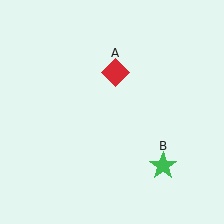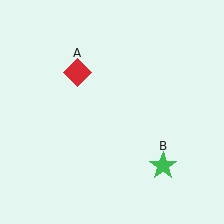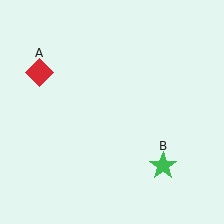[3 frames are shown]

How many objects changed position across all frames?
1 object changed position: red diamond (object A).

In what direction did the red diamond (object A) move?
The red diamond (object A) moved left.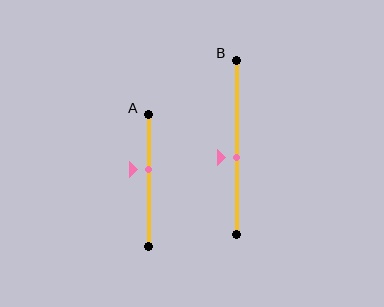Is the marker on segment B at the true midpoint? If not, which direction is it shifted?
No, the marker on segment B is shifted downward by about 6% of the segment length.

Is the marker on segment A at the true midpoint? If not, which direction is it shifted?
No, the marker on segment A is shifted upward by about 9% of the segment length.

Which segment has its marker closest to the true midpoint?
Segment B has its marker closest to the true midpoint.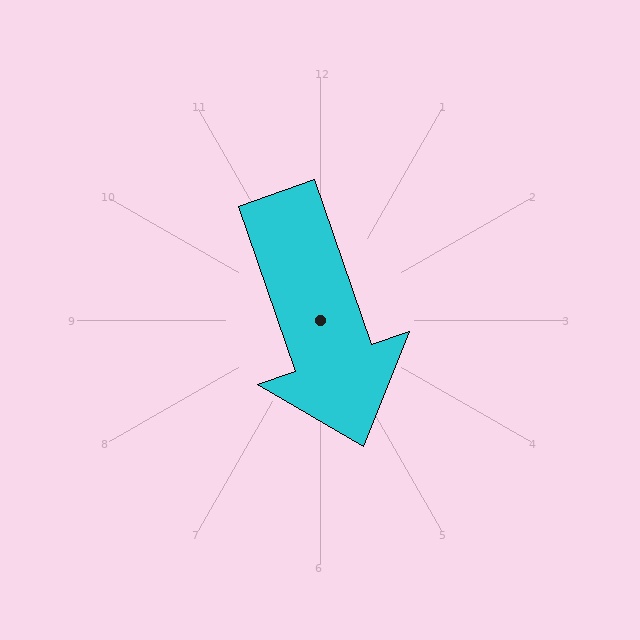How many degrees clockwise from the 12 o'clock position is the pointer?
Approximately 161 degrees.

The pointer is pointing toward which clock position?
Roughly 5 o'clock.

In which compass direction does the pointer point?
South.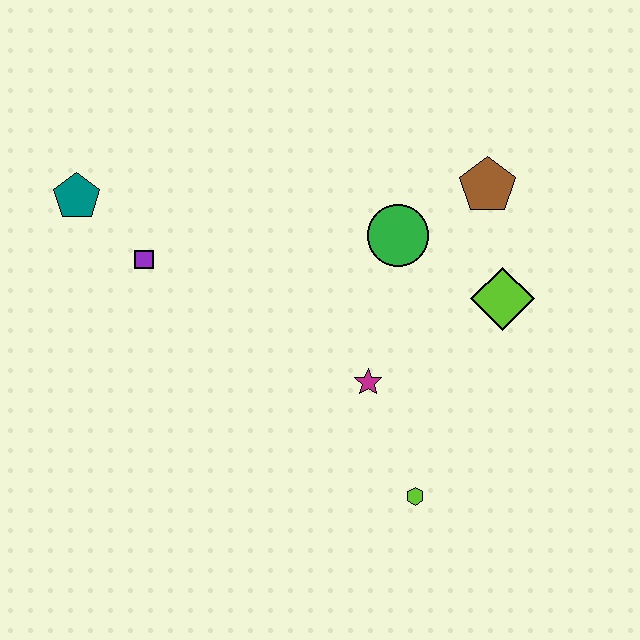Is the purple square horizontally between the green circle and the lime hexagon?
No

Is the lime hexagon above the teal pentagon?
No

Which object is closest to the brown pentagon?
The green circle is closest to the brown pentagon.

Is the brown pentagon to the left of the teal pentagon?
No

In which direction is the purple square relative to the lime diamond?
The purple square is to the left of the lime diamond.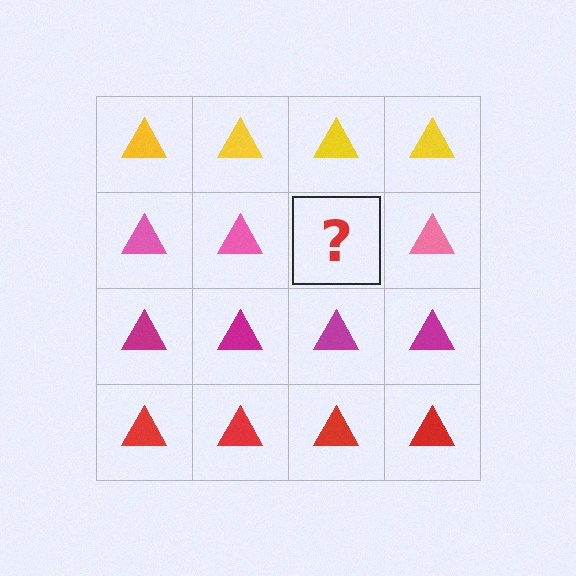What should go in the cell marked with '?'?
The missing cell should contain a pink triangle.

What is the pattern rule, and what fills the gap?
The rule is that each row has a consistent color. The gap should be filled with a pink triangle.